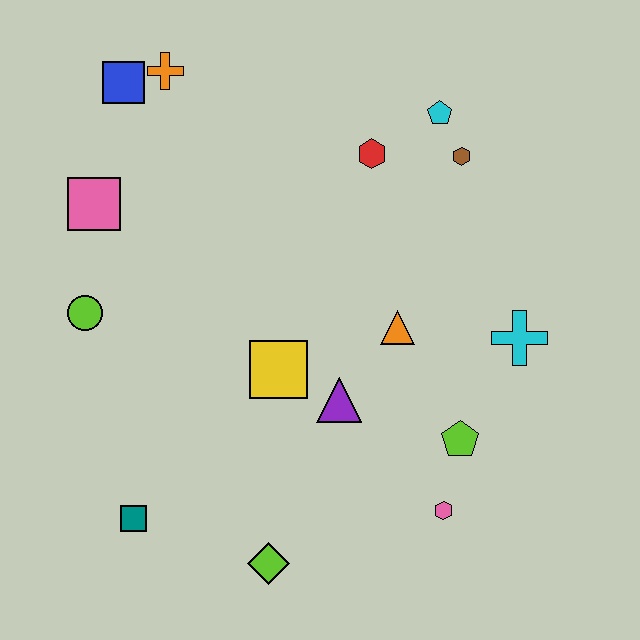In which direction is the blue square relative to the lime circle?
The blue square is above the lime circle.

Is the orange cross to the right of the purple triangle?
No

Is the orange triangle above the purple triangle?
Yes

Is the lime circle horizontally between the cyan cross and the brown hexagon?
No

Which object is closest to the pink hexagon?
The lime pentagon is closest to the pink hexagon.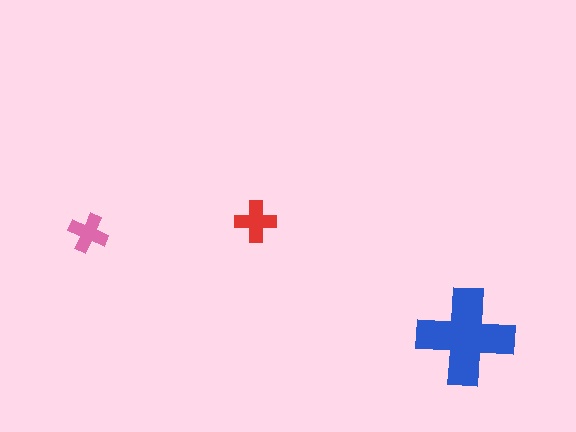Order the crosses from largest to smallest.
the blue one, the red one, the pink one.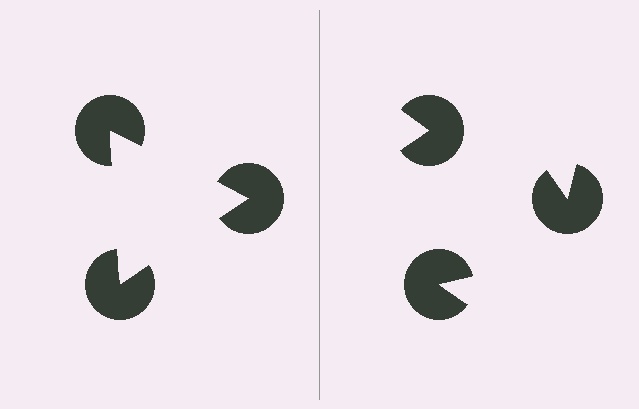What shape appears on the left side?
An illusory triangle.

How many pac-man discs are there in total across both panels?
6 — 3 on each side.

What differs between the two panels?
The pac-man discs are positioned identically on both sides; only the wedge orientations differ. On the left they align to a triangle; on the right they are misaligned.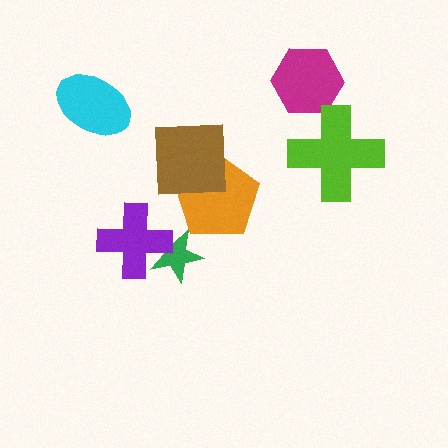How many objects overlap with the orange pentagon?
1 object overlaps with the orange pentagon.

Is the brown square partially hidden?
No, no other shape covers it.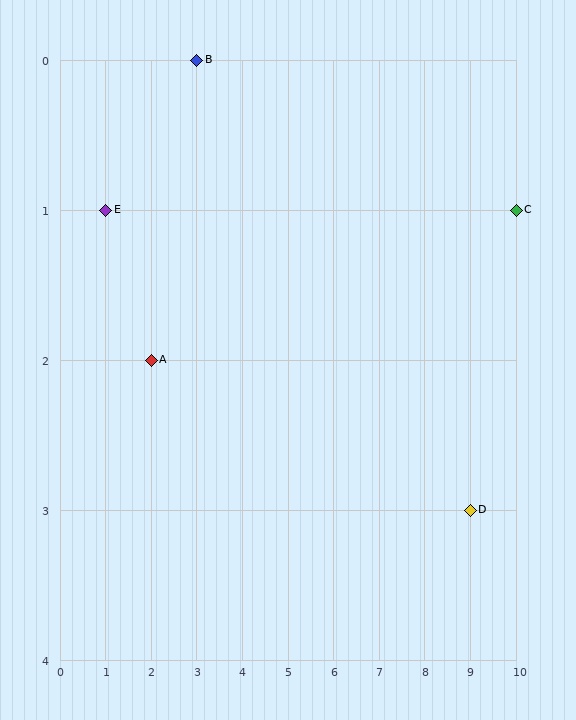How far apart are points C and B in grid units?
Points C and B are 7 columns and 1 row apart (about 7.1 grid units diagonally).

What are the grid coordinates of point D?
Point D is at grid coordinates (9, 3).